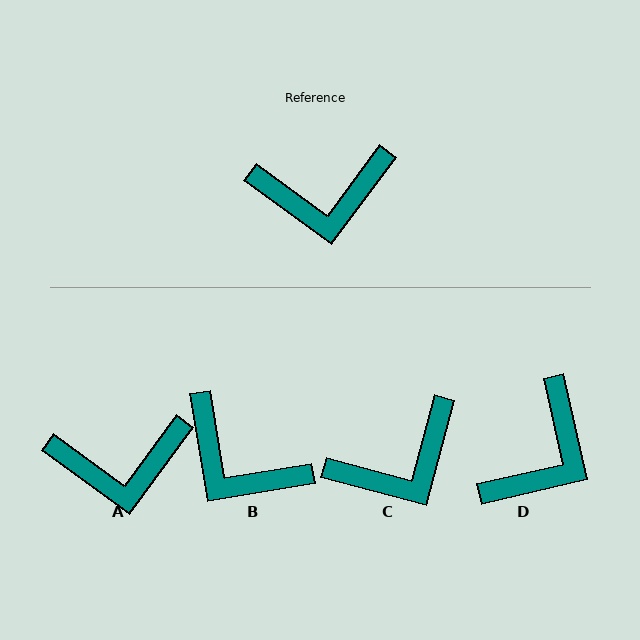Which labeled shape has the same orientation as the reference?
A.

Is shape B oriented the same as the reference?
No, it is off by about 44 degrees.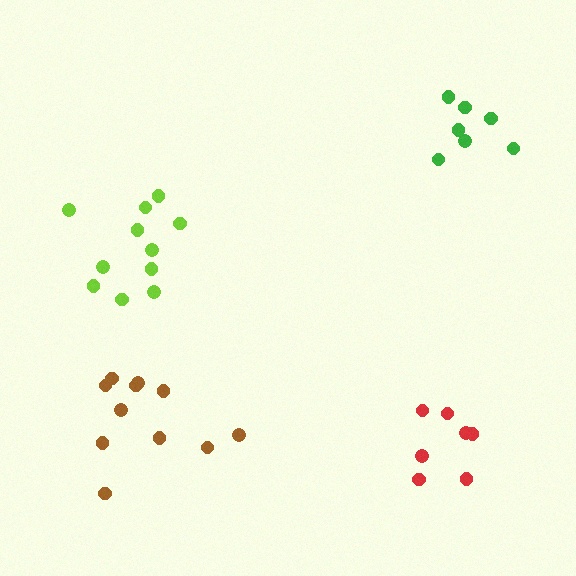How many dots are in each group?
Group 1: 11 dots, Group 2: 11 dots, Group 3: 7 dots, Group 4: 7 dots (36 total).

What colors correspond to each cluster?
The clusters are colored: brown, lime, red, green.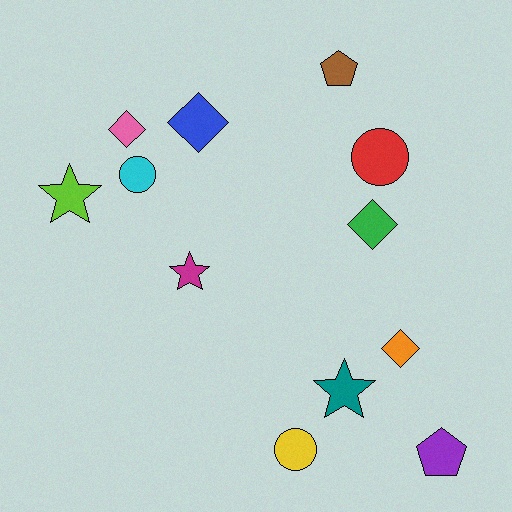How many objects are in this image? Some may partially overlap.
There are 12 objects.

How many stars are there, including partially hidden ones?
There are 3 stars.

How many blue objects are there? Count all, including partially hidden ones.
There is 1 blue object.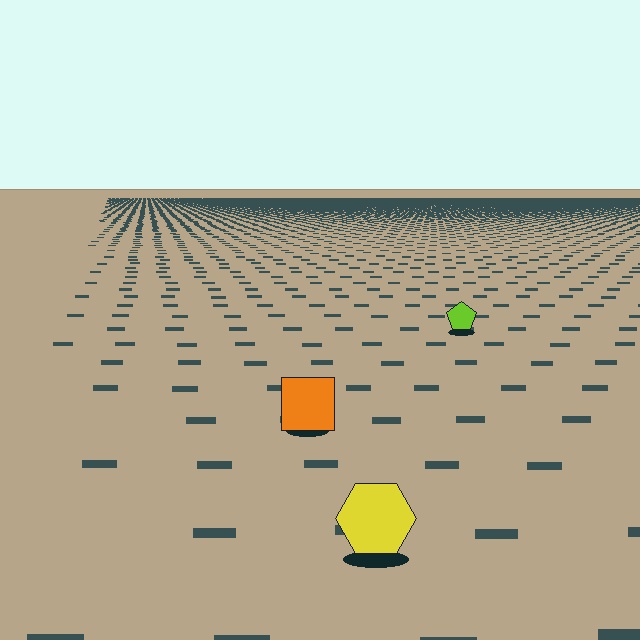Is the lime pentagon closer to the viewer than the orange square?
No. The orange square is closer — you can tell from the texture gradient: the ground texture is coarser near it.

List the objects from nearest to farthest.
From nearest to farthest: the yellow hexagon, the orange square, the lime pentagon.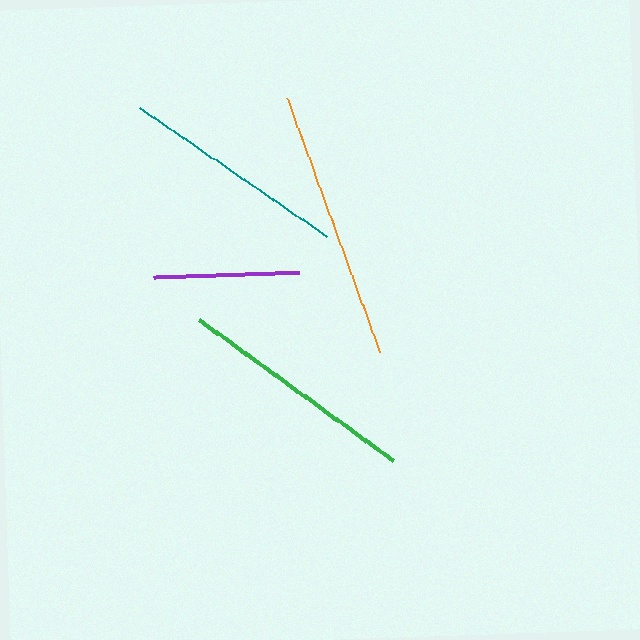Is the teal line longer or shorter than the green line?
The green line is longer than the teal line.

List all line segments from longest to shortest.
From longest to shortest: orange, green, teal, purple.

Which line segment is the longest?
The orange line is the longest at approximately 270 pixels.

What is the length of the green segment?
The green segment is approximately 240 pixels long.